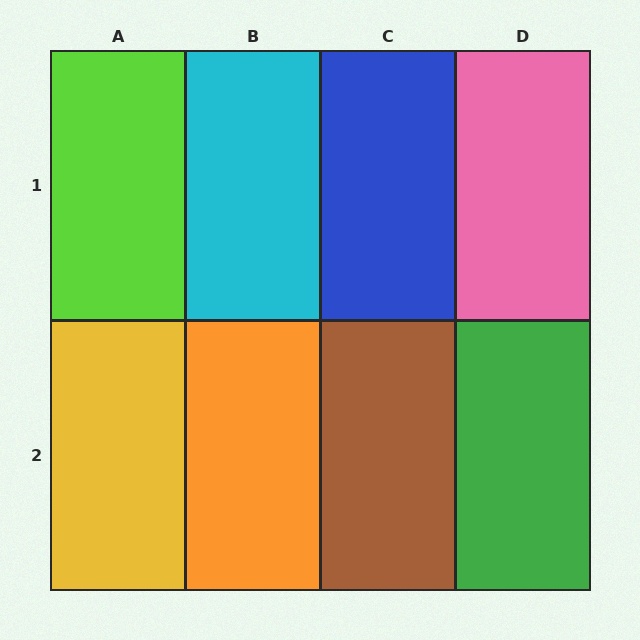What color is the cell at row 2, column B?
Orange.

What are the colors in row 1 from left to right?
Lime, cyan, blue, pink.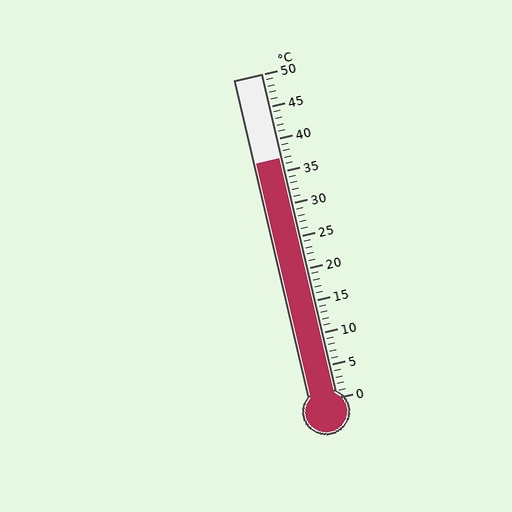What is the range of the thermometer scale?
The thermometer scale ranges from 0°C to 50°C.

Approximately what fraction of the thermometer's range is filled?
The thermometer is filled to approximately 75% of its range.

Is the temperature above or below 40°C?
The temperature is below 40°C.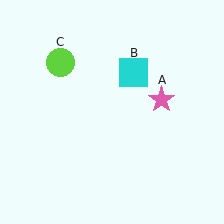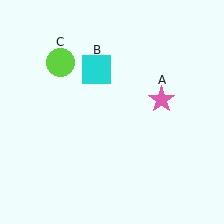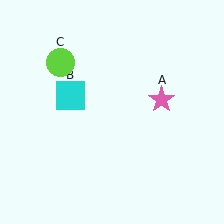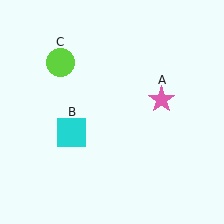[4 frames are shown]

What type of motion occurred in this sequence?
The cyan square (object B) rotated counterclockwise around the center of the scene.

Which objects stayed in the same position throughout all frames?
Pink star (object A) and lime circle (object C) remained stationary.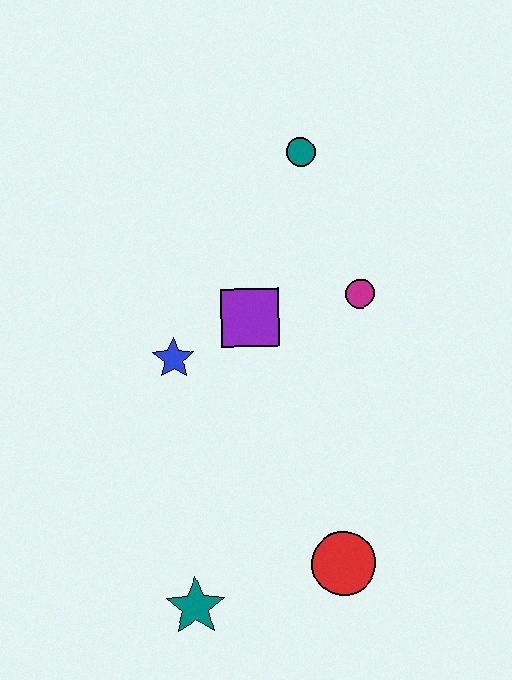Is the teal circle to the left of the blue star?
No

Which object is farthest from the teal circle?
The teal star is farthest from the teal circle.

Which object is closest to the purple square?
The blue star is closest to the purple square.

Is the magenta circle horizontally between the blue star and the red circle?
No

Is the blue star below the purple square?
Yes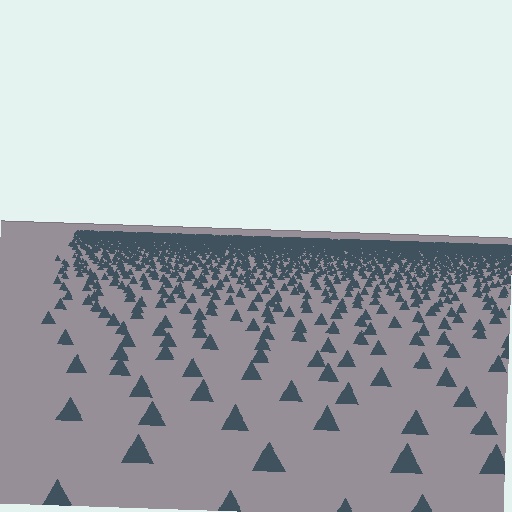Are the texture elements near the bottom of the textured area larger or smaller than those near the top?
Larger. Near the bottom, elements are closer to the viewer and appear at a bigger on-screen size.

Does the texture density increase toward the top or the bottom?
Density increases toward the top.